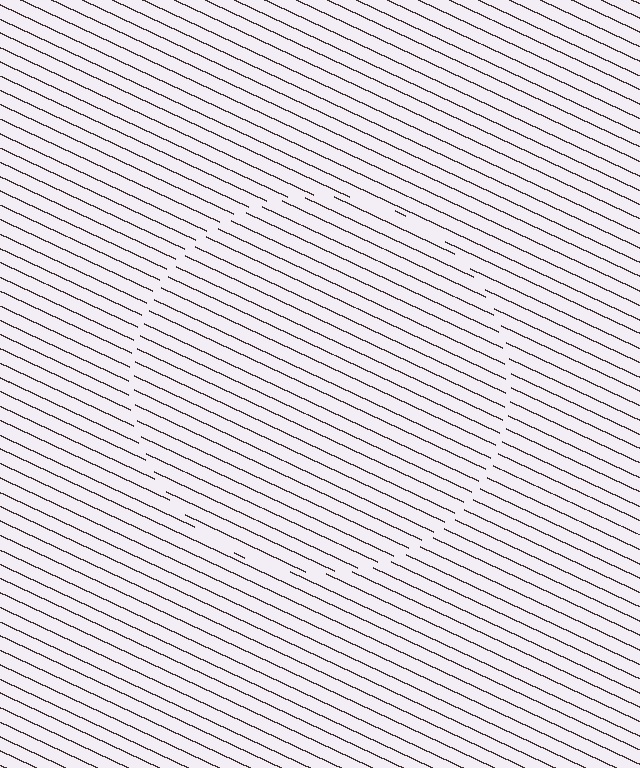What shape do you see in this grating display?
An illusory circle. The interior of the shape contains the same grating, shifted by half a period — the contour is defined by the phase discontinuity where line-ends from the inner and outer gratings abut.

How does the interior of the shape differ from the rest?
The interior of the shape contains the same grating, shifted by half a period — the contour is defined by the phase discontinuity where line-ends from the inner and outer gratings abut.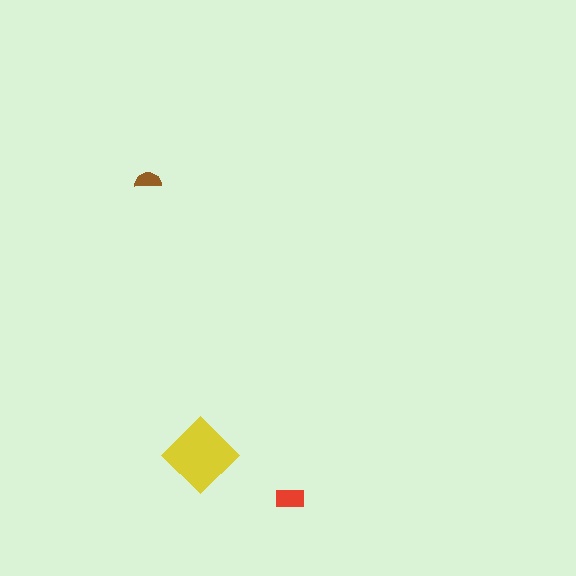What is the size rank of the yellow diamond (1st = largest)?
1st.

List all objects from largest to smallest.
The yellow diamond, the red rectangle, the brown semicircle.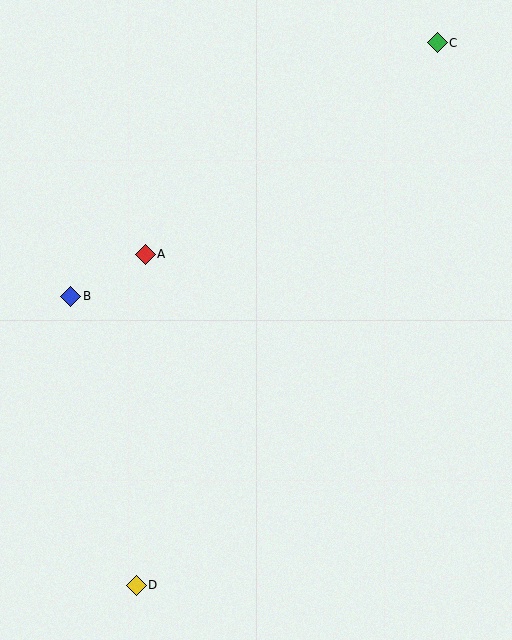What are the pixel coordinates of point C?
Point C is at (437, 43).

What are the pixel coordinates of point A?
Point A is at (145, 254).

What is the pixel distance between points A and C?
The distance between A and C is 361 pixels.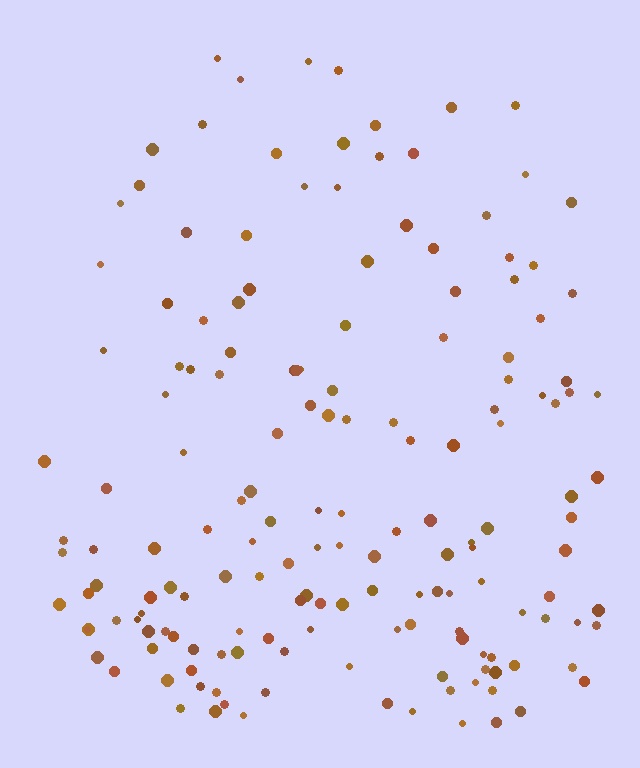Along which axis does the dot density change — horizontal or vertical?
Vertical.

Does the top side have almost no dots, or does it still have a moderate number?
Still a moderate number, just noticeably fewer than the bottom.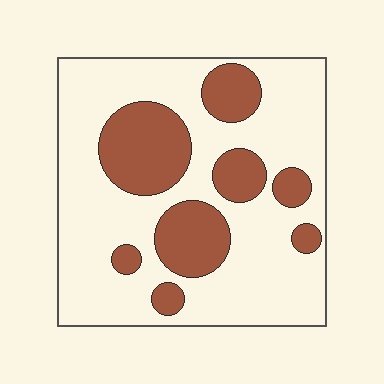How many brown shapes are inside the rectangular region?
8.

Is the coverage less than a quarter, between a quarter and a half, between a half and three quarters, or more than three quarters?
Between a quarter and a half.